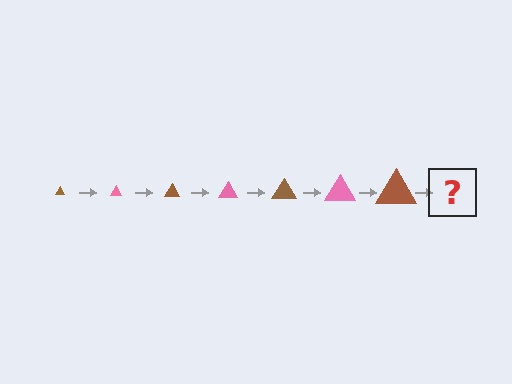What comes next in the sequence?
The next element should be a pink triangle, larger than the previous one.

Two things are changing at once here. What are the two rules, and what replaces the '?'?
The two rules are that the triangle grows larger each step and the color cycles through brown and pink. The '?' should be a pink triangle, larger than the previous one.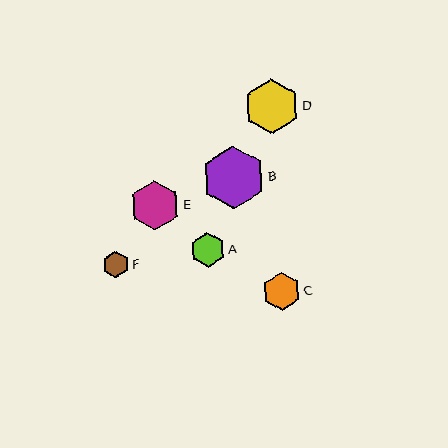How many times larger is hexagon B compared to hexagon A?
Hexagon B is approximately 1.8 times the size of hexagon A.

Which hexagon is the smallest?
Hexagon F is the smallest with a size of approximately 27 pixels.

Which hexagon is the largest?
Hexagon B is the largest with a size of approximately 63 pixels.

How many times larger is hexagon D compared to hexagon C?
Hexagon D is approximately 1.4 times the size of hexagon C.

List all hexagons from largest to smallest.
From largest to smallest: B, D, E, C, A, F.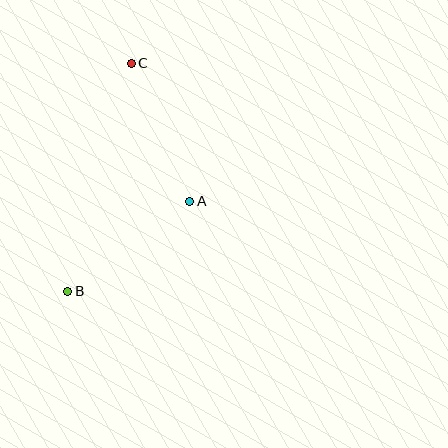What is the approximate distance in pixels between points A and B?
The distance between A and B is approximately 152 pixels.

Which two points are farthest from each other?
Points B and C are farthest from each other.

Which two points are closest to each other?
Points A and C are closest to each other.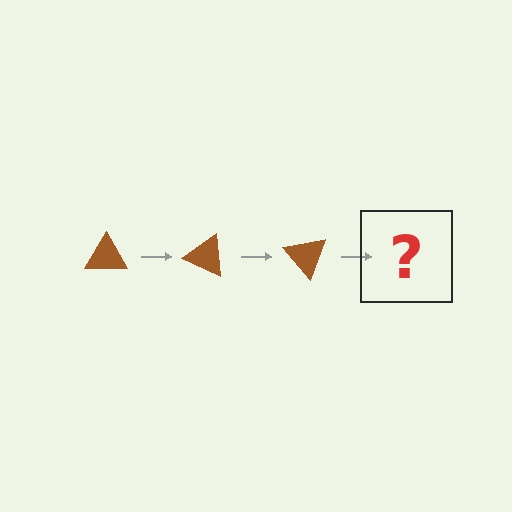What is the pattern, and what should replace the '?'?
The pattern is that the triangle rotates 25 degrees each step. The '?' should be a brown triangle rotated 75 degrees.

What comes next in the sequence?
The next element should be a brown triangle rotated 75 degrees.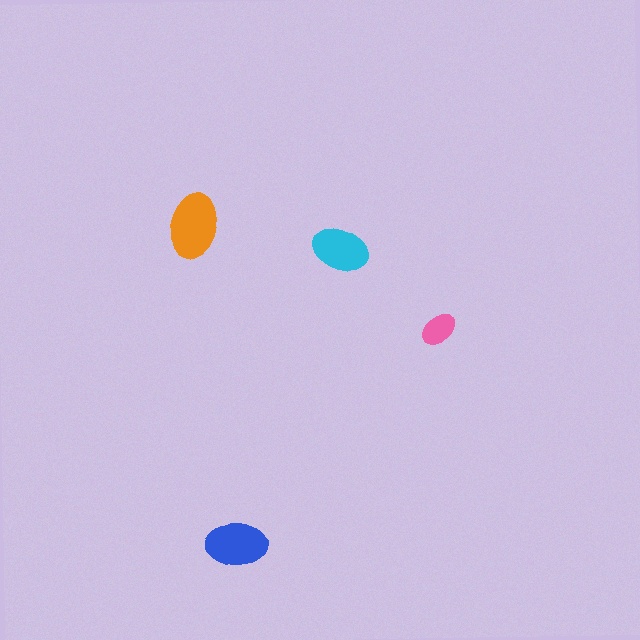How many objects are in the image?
There are 4 objects in the image.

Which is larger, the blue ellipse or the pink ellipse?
The blue one.